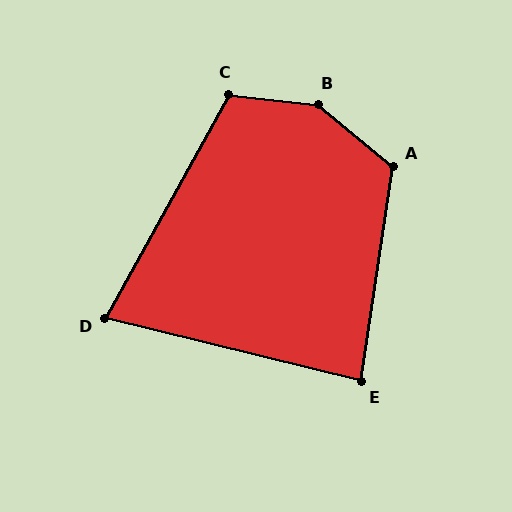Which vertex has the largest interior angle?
B, at approximately 147 degrees.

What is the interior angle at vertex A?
Approximately 121 degrees (obtuse).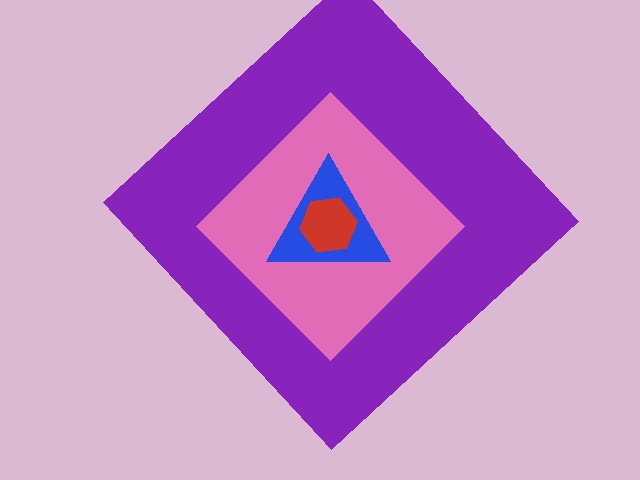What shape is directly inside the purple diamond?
The pink diamond.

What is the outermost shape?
The purple diamond.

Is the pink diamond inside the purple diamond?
Yes.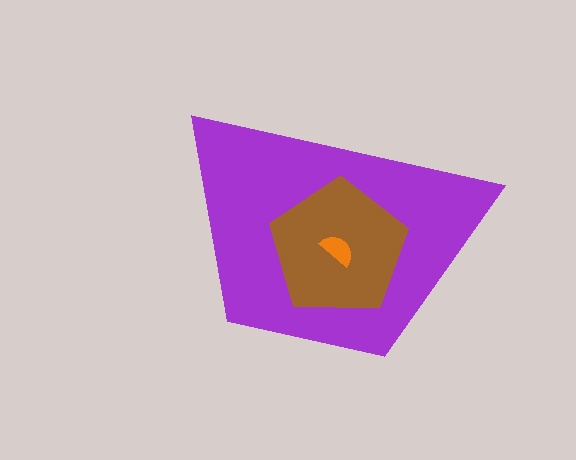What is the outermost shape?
The purple trapezoid.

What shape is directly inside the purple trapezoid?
The brown pentagon.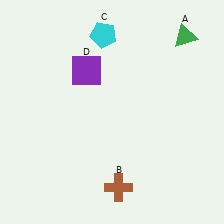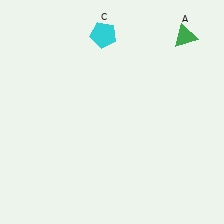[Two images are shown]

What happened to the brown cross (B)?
The brown cross (B) was removed in Image 2. It was in the bottom-right area of Image 1.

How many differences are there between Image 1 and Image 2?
There are 2 differences between the two images.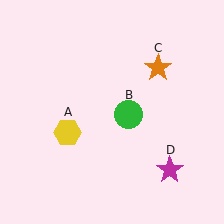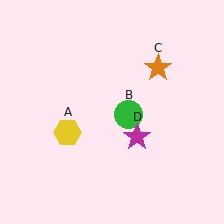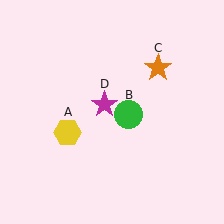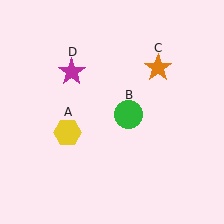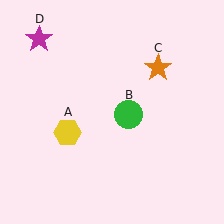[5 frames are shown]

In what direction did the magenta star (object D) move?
The magenta star (object D) moved up and to the left.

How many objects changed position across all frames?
1 object changed position: magenta star (object D).